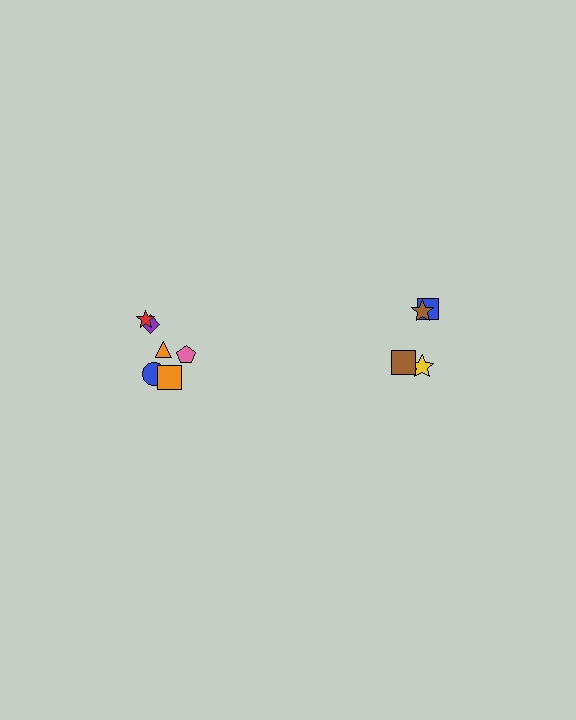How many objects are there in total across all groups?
There are 10 objects.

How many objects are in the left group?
There are 6 objects.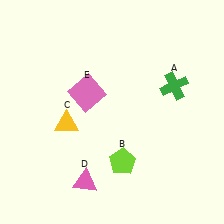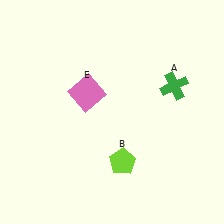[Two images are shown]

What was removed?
The pink triangle (D), the yellow triangle (C) were removed in Image 2.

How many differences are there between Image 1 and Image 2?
There are 2 differences between the two images.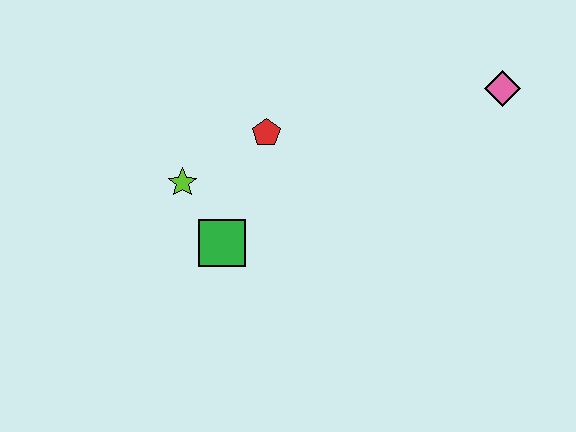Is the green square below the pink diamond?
Yes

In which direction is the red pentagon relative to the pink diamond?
The red pentagon is to the left of the pink diamond.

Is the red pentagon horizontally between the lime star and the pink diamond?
Yes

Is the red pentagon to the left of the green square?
No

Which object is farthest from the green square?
The pink diamond is farthest from the green square.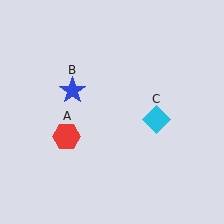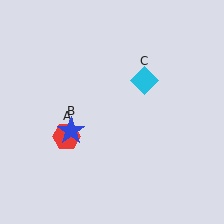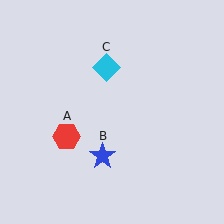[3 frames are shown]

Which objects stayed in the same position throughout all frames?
Red hexagon (object A) remained stationary.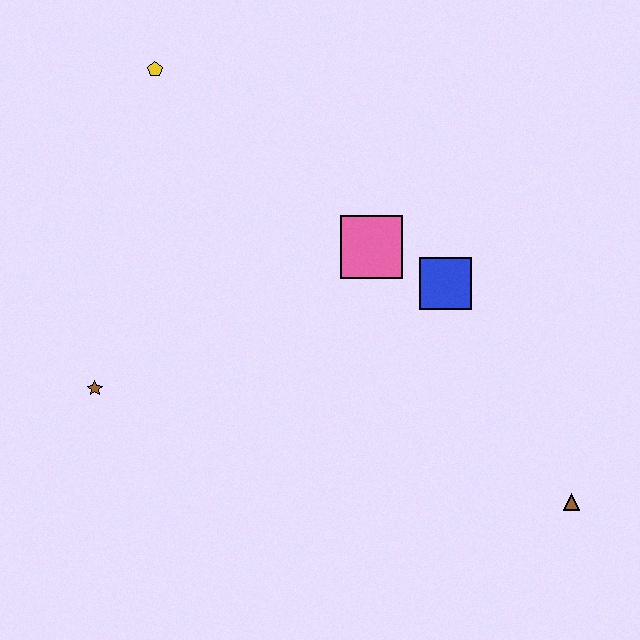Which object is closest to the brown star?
The pink square is closest to the brown star.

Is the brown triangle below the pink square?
Yes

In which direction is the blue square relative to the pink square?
The blue square is to the right of the pink square.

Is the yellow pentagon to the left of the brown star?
No